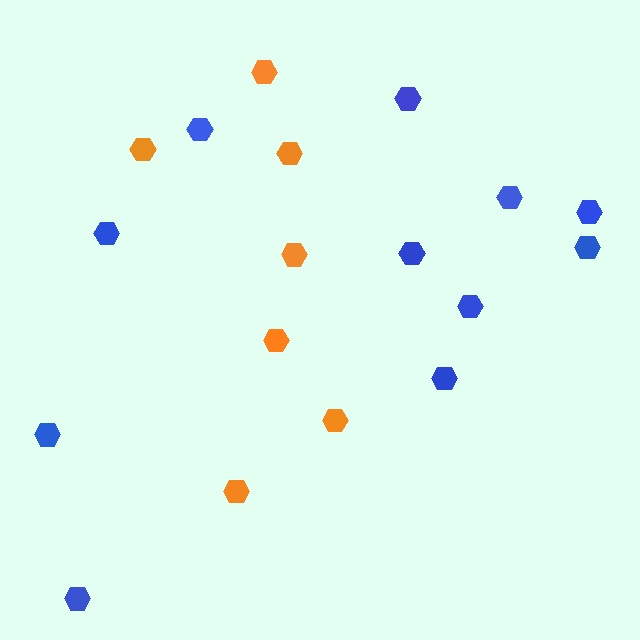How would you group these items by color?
There are 2 groups: one group of orange hexagons (7) and one group of blue hexagons (11).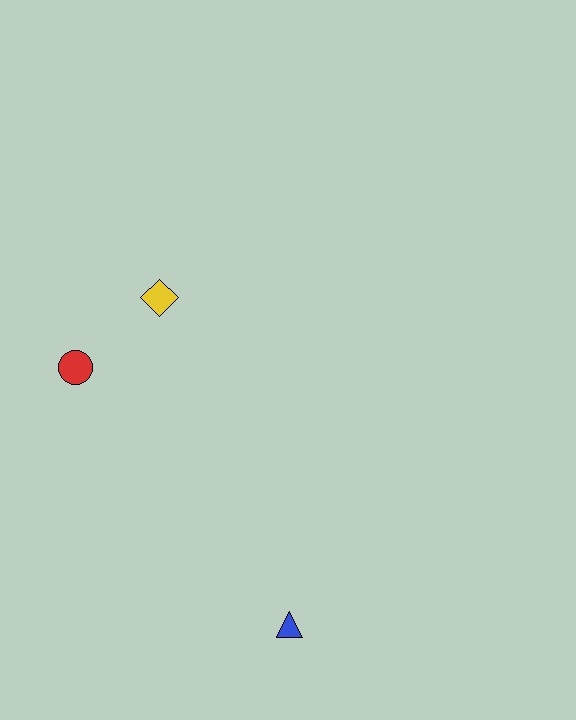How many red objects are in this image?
There is 1 red object.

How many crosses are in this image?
There are no crosses.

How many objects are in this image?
There are 3 objects.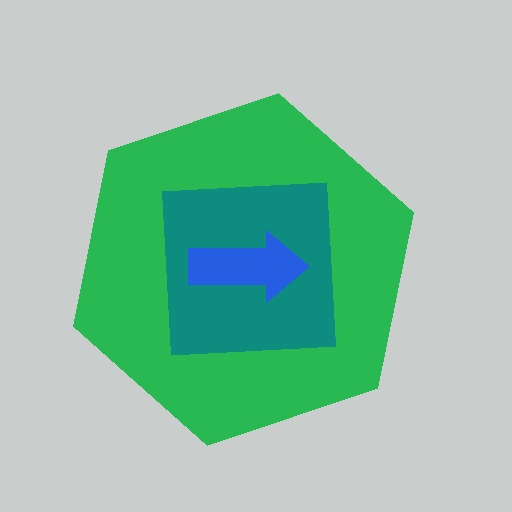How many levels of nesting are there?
3.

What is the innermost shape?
The blue arrow.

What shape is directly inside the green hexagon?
The teal square.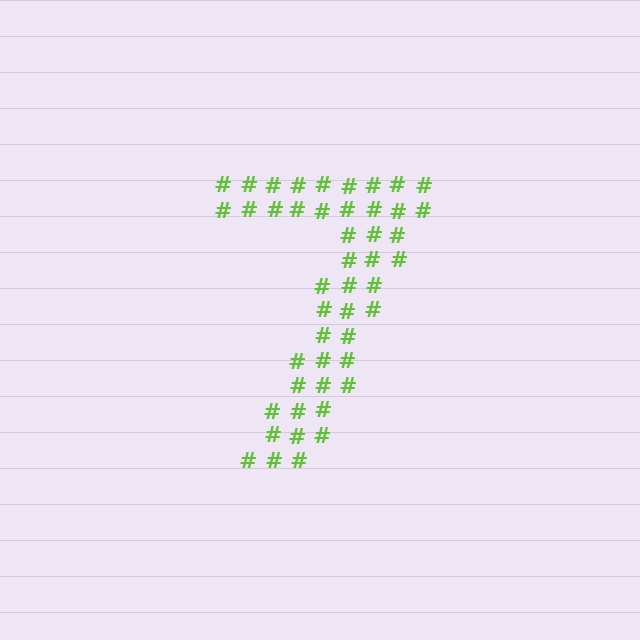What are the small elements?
The small elements are hash symbols.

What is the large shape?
The large shape is the digit 7.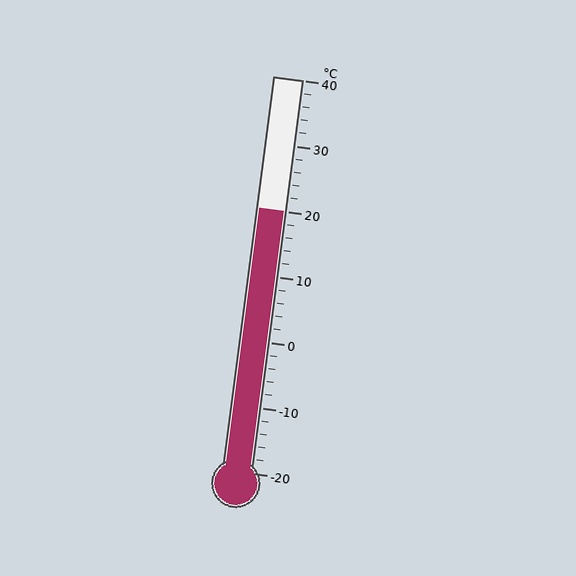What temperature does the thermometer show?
The thermometer shows approximately 20°C.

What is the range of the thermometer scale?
The thermometer scale ranges from -20°C to 40°C.